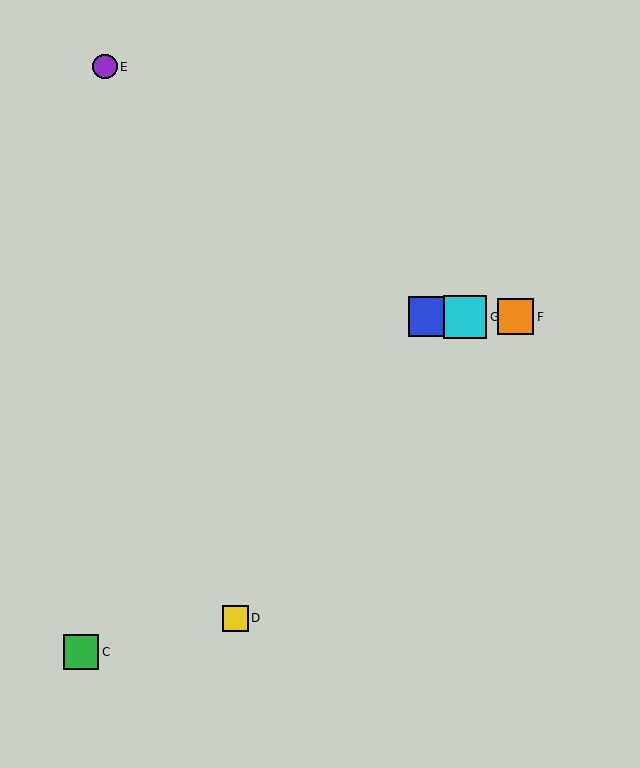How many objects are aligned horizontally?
4 objects (A, B, F, G) are aligned horizontally.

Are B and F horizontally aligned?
Yes, both are at y≈317.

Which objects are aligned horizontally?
Objects A, B, F, G are aligned horizontally.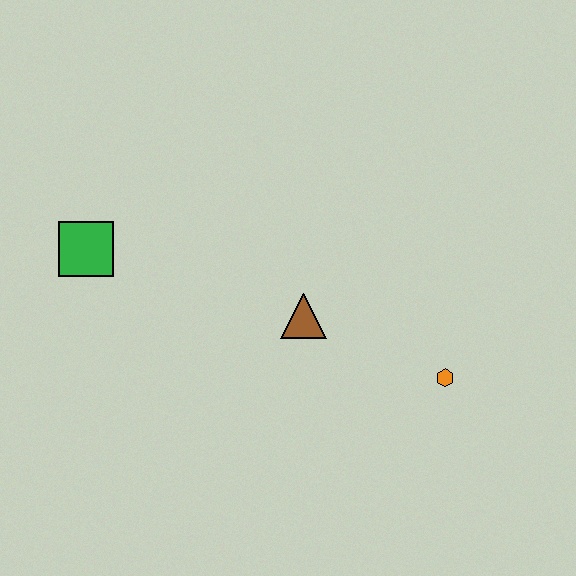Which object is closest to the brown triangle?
The orange hexagon is closest to the brown triangle.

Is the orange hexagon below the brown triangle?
Yes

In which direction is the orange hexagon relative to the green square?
The orange hexagon is to the right of the green square.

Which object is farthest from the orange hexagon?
The green square is farthest from the orange hexagon.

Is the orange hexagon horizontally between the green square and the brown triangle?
No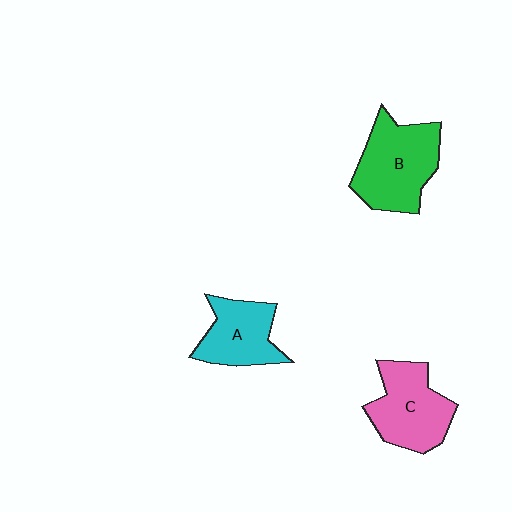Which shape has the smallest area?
Shape A (cyan).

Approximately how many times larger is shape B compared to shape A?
Approximately 1.4 times.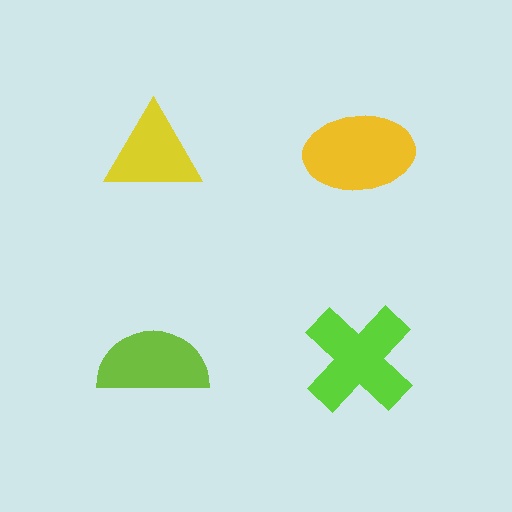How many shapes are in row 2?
2 shapes.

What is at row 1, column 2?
A yellow ellipse.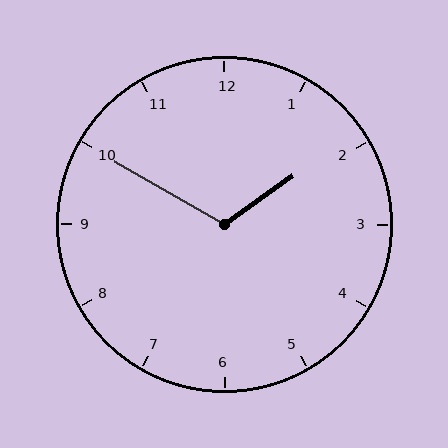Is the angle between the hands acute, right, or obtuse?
It is obtuse.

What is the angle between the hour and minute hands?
Approximately 115 degrees.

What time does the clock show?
1:50.